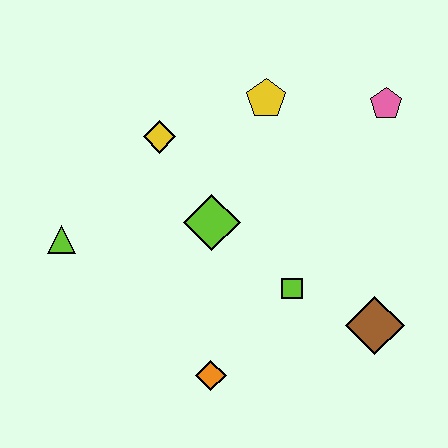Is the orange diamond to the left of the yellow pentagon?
Yes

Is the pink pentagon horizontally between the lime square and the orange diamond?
No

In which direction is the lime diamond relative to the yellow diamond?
The lime diamond is below the yellow diamond.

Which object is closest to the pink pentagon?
The yellow pentagon is closest to the pink pentagon.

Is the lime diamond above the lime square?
Yes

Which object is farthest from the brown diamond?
The lime triangle is farthest from the brown diamond.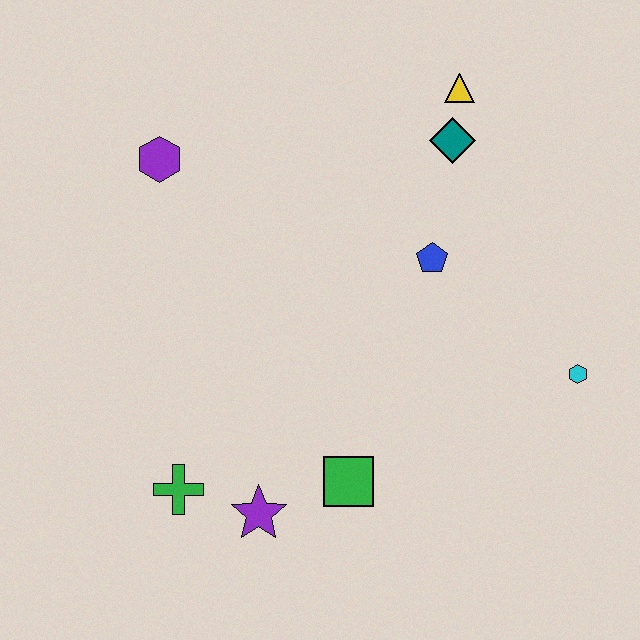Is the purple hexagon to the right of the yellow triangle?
No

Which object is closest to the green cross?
The purple star is closest to the green cross.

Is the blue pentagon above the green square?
Yes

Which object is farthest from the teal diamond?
The green cross is farthest from the teal diamond.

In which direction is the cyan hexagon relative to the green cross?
The cyan hexagon is to the right of the green cross.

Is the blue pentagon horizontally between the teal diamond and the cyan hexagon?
No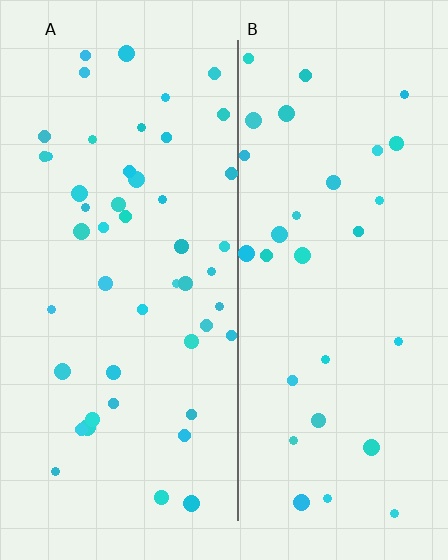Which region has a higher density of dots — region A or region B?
A (the left).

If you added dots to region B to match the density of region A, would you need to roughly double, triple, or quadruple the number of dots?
Approximately double.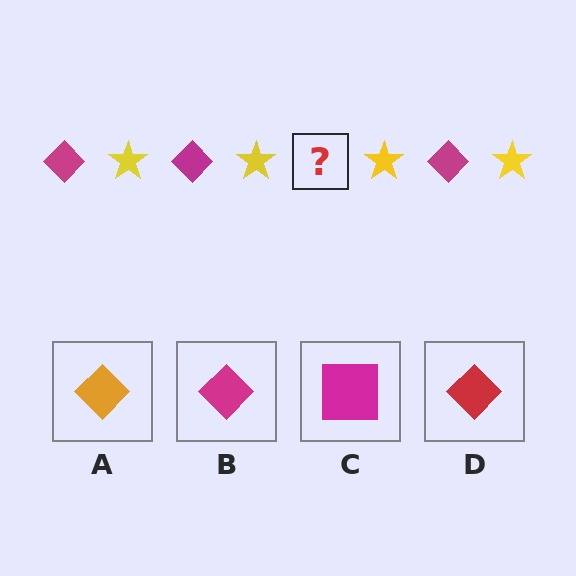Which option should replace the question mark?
Option B.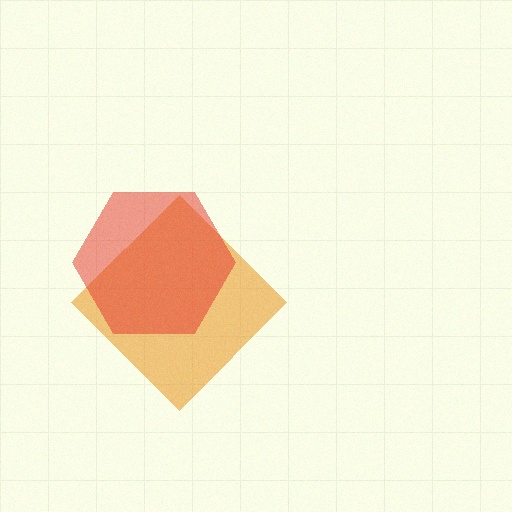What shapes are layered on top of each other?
The layered shapes are: an orange diamond, a red hexagon.